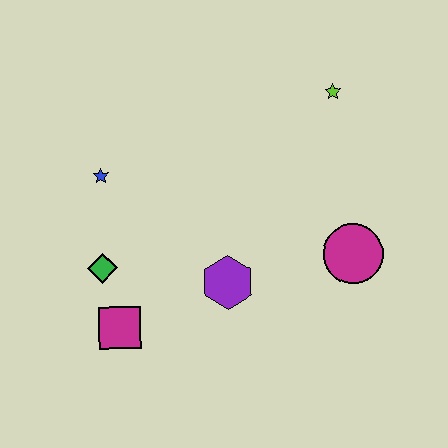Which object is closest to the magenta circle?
The purple hexagon is closest to the magenta circle.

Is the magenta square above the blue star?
No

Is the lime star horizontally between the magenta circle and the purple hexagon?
Yes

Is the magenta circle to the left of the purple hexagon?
No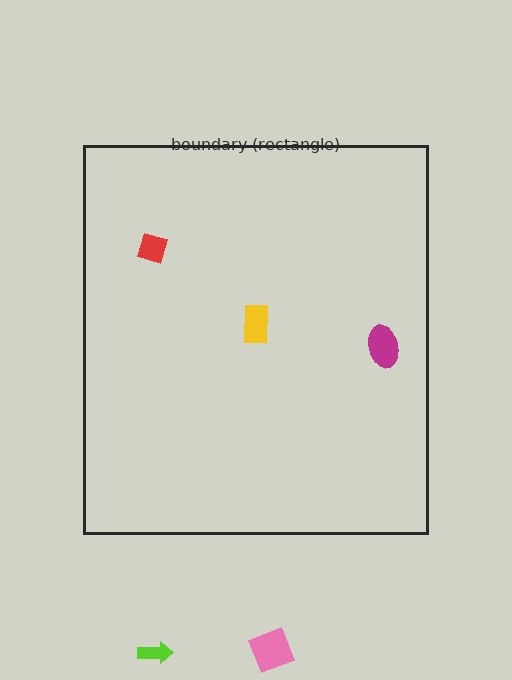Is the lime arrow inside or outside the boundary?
Outside.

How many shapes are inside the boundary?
3 inside, 2 outside.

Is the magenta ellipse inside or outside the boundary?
Inside.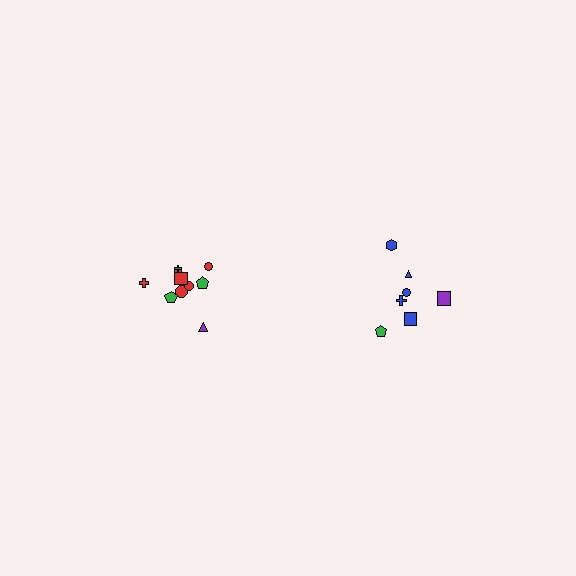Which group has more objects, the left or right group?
The left group.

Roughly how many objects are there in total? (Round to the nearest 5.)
Roughly 15 objects in total.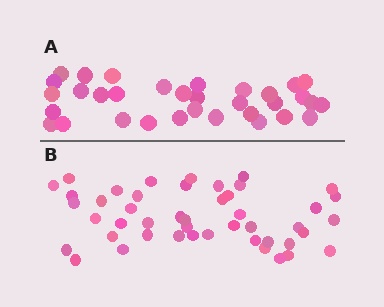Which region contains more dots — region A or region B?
Region B (the bottom region) has more dots.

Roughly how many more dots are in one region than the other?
Region B has approximately 15 more dots than region A.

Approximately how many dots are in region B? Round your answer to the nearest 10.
About 50 dots. (The exact count is 46, which rounds to 50.)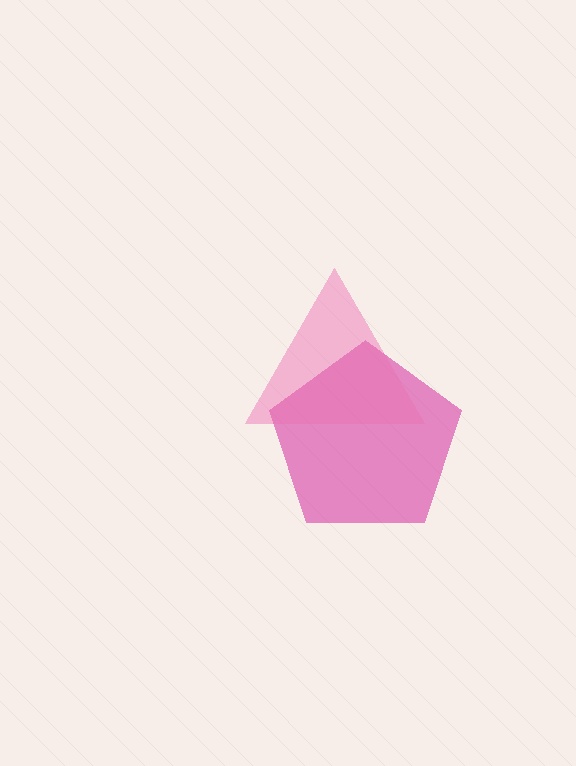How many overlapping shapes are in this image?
There are 2 overlapping shapes in the image.